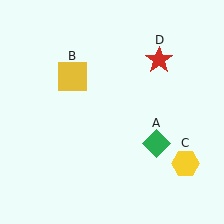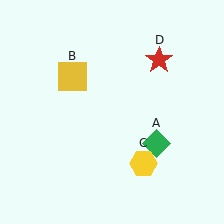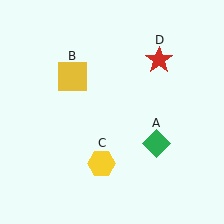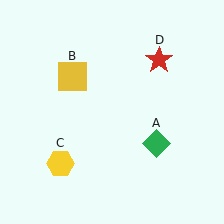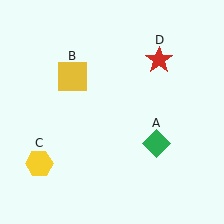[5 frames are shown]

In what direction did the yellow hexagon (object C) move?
The yellow hexagon (object C) moved left.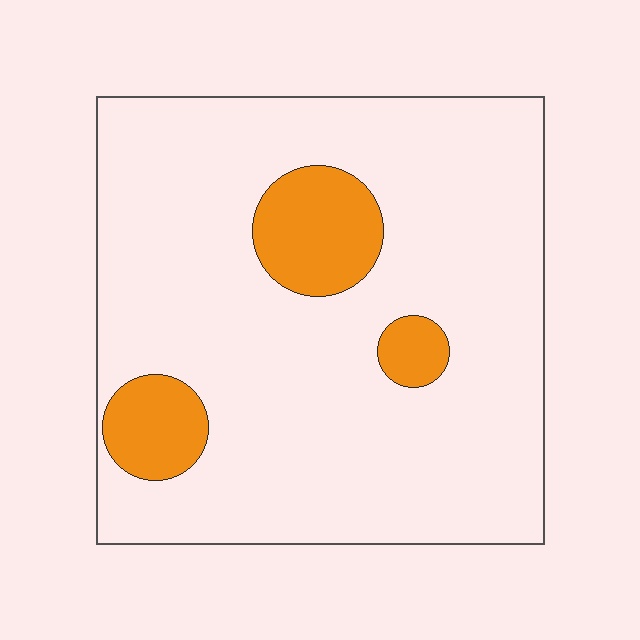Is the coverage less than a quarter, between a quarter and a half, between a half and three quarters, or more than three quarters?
Less than a quarter.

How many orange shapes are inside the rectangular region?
3.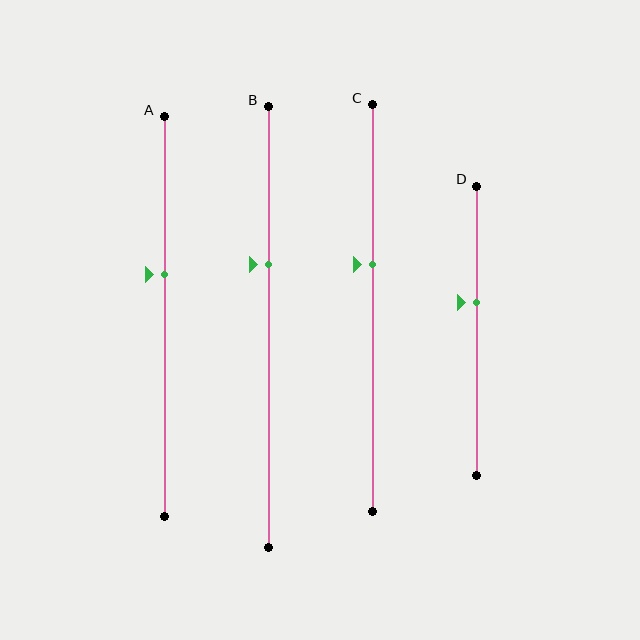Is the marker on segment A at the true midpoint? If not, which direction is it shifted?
No, the marker on segment A is shifted upward by about 11% of the segment length.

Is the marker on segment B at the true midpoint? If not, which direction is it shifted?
No, the marker on segment B is shifted upward by about 14% of the segment length.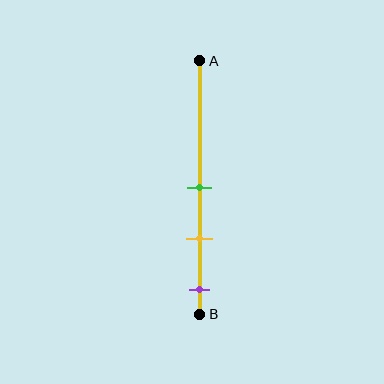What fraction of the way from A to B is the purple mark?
The purple mark is approximately 90% (0.9) of the way from A to B.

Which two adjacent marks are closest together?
The green and yellow marks are the closest adjacent pair.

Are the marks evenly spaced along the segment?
Yes, the marks are approximately evenly spaced.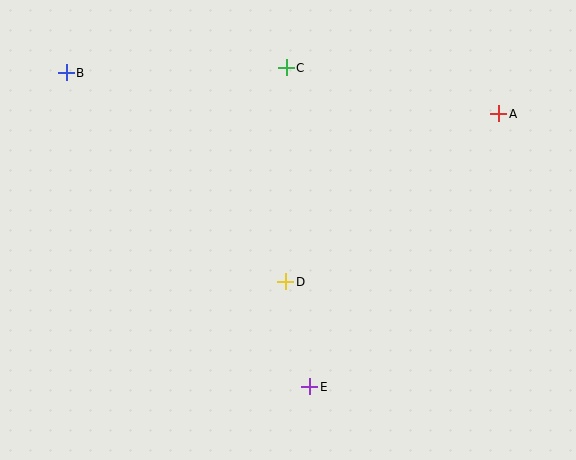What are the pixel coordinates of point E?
Point E is at (310, 387).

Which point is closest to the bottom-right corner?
Point E is closest to the bottom-right corner.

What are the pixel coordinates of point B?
Point B is at (66, 73).